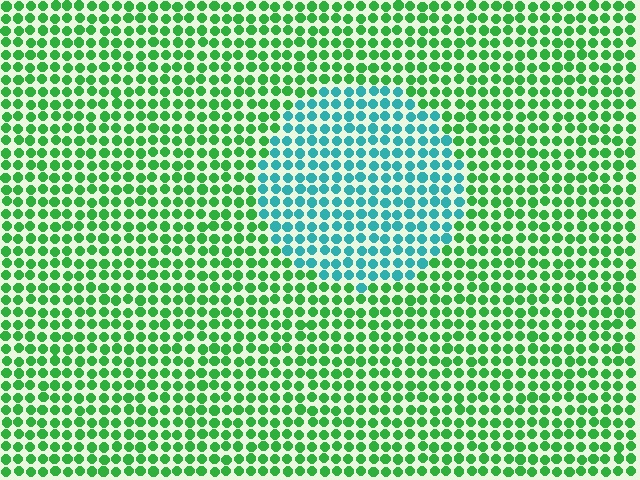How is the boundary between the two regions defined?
The boundary is defined purely by a slight shift in hue (about 54 degrees). Spacing, size, and orientation are identical on both sides.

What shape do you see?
I see a circle.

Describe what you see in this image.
The image is filled with small green elements in a uniform arrangement. A circle-shaped region is visible where the elements are tinted to a slightly different hue, forming a subtle color boundary.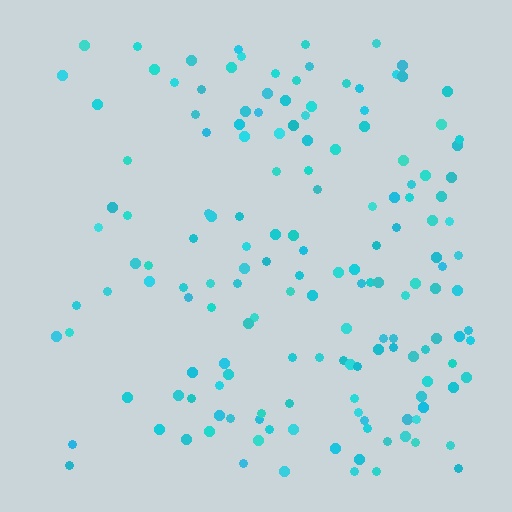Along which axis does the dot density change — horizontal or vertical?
Horizontal.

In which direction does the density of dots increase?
From left to right, with the right side densest.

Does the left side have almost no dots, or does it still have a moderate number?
Still a moderate number, just noticeably fewer than the right.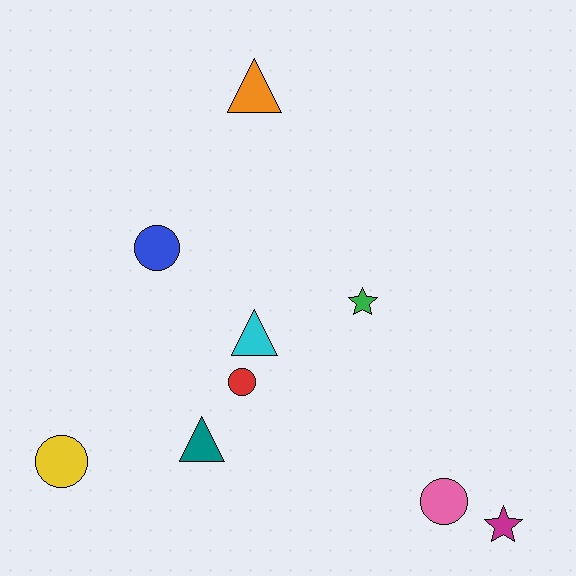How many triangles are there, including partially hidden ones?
There are 3 triangles.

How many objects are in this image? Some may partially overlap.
There are 9 objects.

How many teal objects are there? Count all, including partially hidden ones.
There is 1 teal object.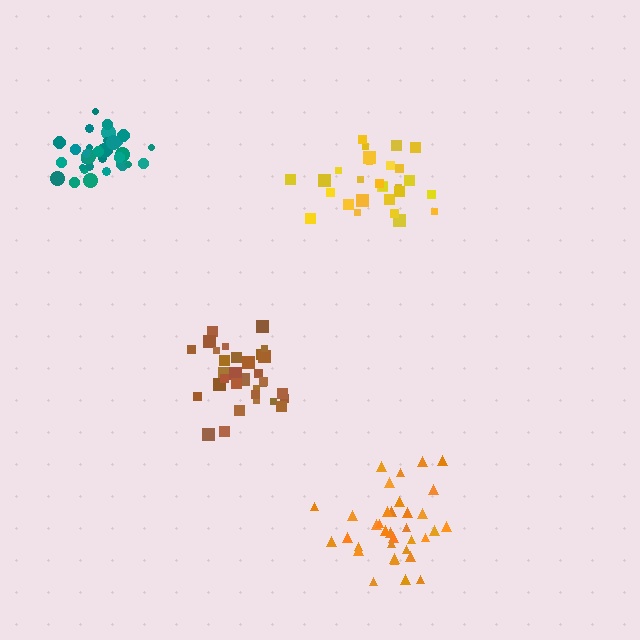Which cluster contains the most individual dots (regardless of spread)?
Orange (35).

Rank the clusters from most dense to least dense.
teal, brown, orange, yellow.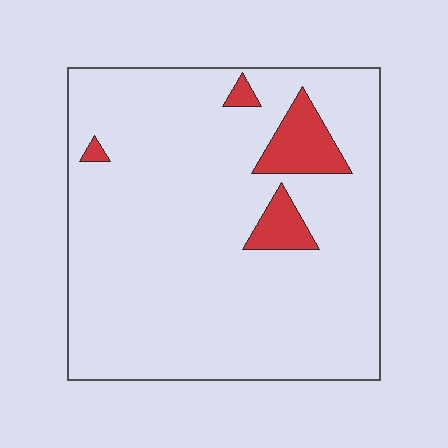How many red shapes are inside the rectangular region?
4.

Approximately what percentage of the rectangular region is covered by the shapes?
Approximately 10%.